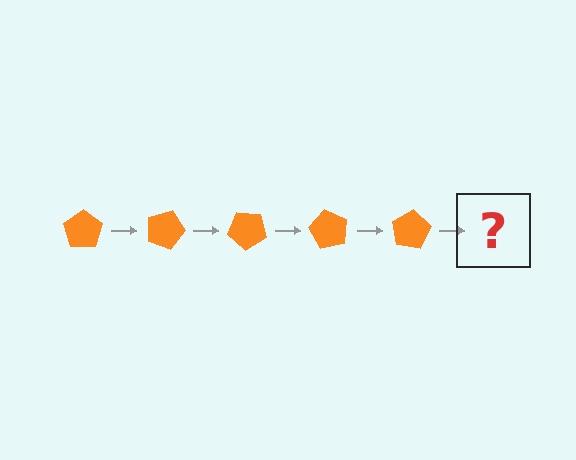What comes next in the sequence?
The next element should be an orange pentagon rotated 100 degrees.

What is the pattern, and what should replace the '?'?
The pattern is that the pentagon rotates 20 degrees each step. The '?' should be an orange pentagon rotated 100 degrees.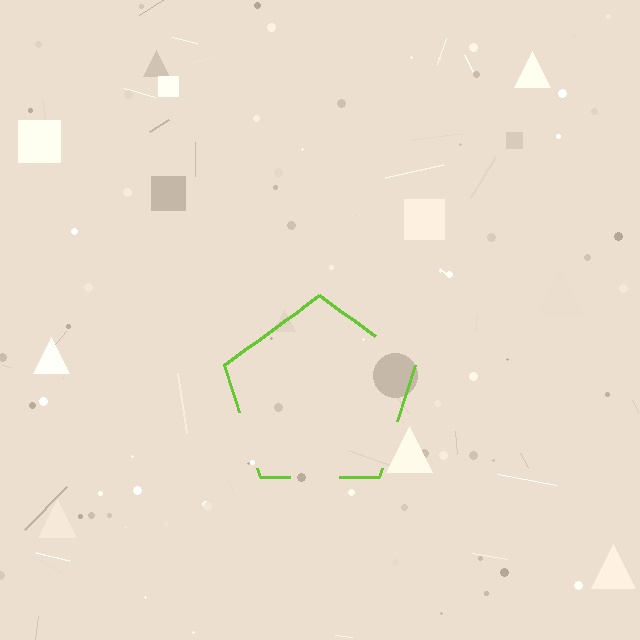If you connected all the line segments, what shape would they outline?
They would outline a pentagon.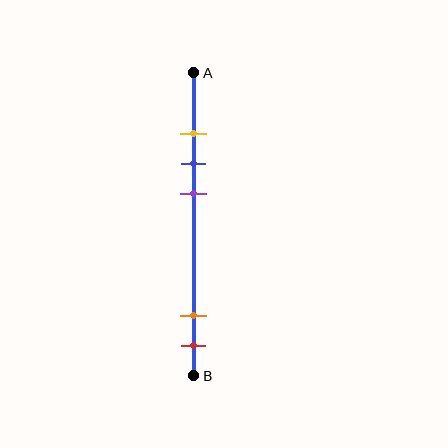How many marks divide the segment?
There are 5 marks dividing the segment.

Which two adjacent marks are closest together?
The yellow and blue marks are the closest adjacent pair.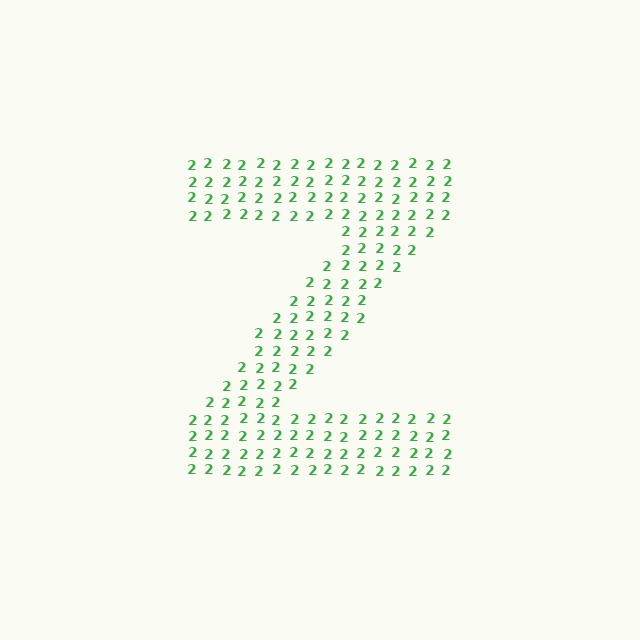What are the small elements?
The small elements are digit 2's.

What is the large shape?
The large shape is the letter Z.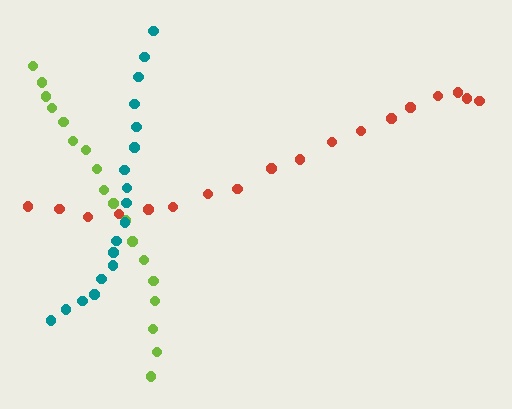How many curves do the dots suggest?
There are 3 distinct paths.